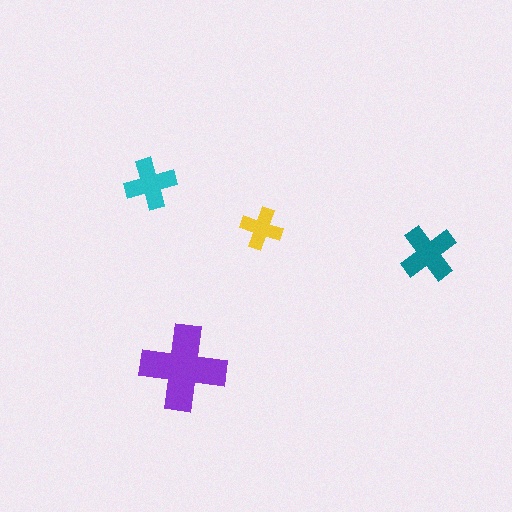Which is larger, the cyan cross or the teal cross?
The teal one.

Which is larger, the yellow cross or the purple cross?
The purple one.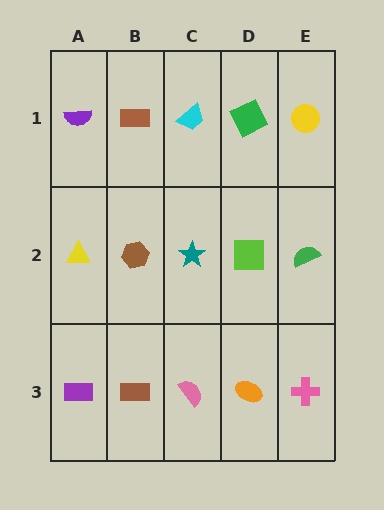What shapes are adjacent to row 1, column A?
A yellow triangle (row 2, column A), a brown rectangle (row 1, column B).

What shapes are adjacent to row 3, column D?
A lime square (row 2, column D), a pink semicircle (row 3, column C), a pink cross (row 3, column E).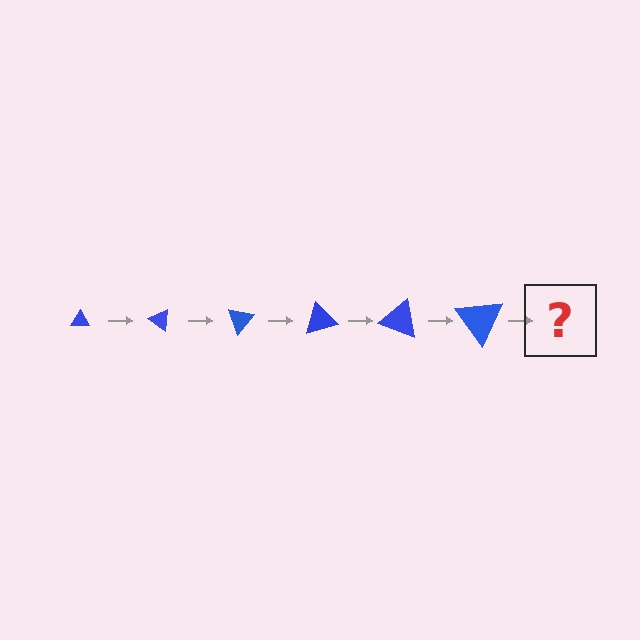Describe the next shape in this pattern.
It should be a triangle, larger than the previous one and rotated 210 degrees from the start.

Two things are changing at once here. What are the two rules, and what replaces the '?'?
The two rules are that the triangle grows larger each step and it rotates 35 degrees each step. The '?' should be a triangle, larger than the previous one and rotated 210 degrees from the start.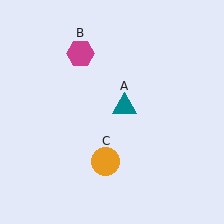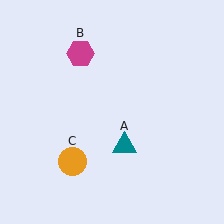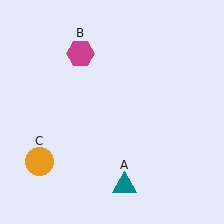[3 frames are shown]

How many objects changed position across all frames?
2 objects changed position: teal triangle (object A), orange circle (object C).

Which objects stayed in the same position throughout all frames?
Magenta hexagon (object B) remained stationary.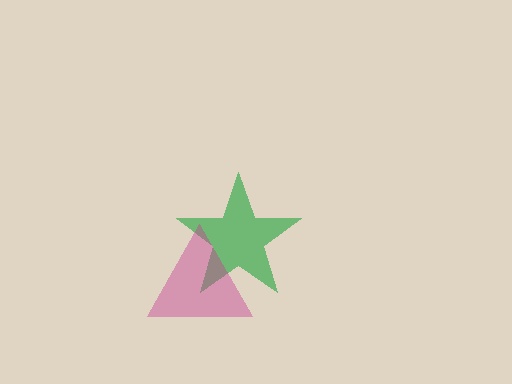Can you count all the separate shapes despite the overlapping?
Yes, there are 2 separate shapes.